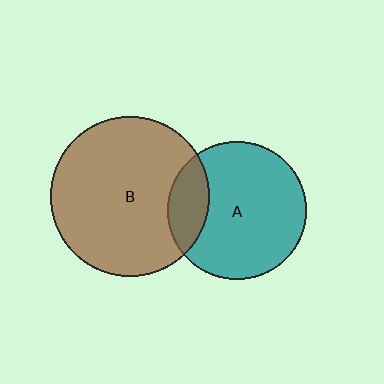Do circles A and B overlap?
Yes.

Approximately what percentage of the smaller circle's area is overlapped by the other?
Approximately 20%.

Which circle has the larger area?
Circle B (brown).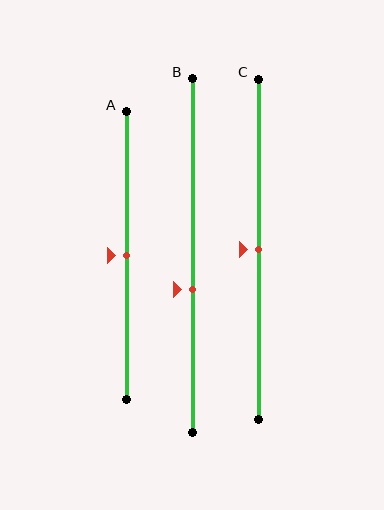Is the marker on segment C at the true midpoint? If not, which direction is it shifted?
Yes, the marker on segment C is at the true midpoint.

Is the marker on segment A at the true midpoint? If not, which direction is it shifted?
Yes, the marker on segment A is at the true midpoint.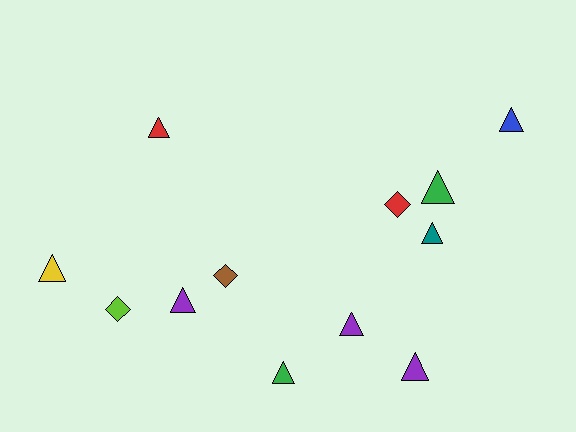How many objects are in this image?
There are 12 objects.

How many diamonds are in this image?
There are 3 diamonds.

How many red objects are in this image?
There are 2 red objects.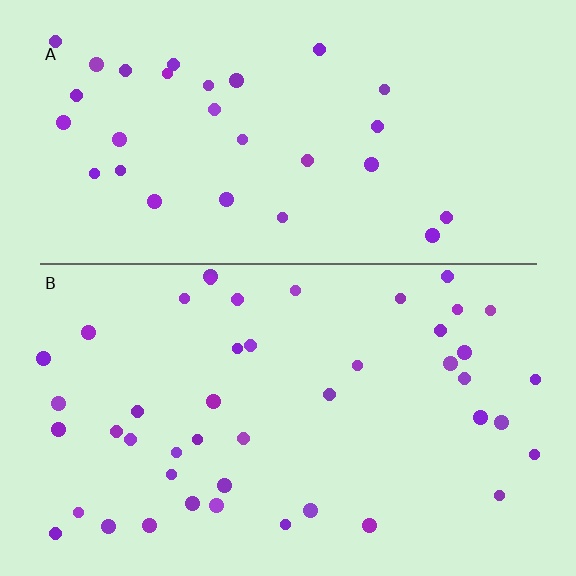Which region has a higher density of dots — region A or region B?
B (the bottom).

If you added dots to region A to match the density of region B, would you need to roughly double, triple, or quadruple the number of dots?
Approximately double.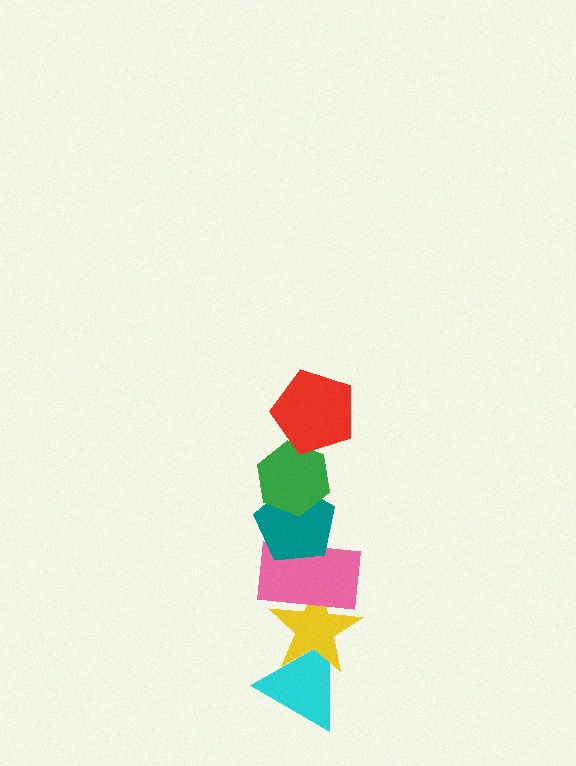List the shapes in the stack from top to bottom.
From top to bottom: the red pentagon, the green hexagon, the teal pentagon, the pink rectangle, the yellow star, the cyan triangle.